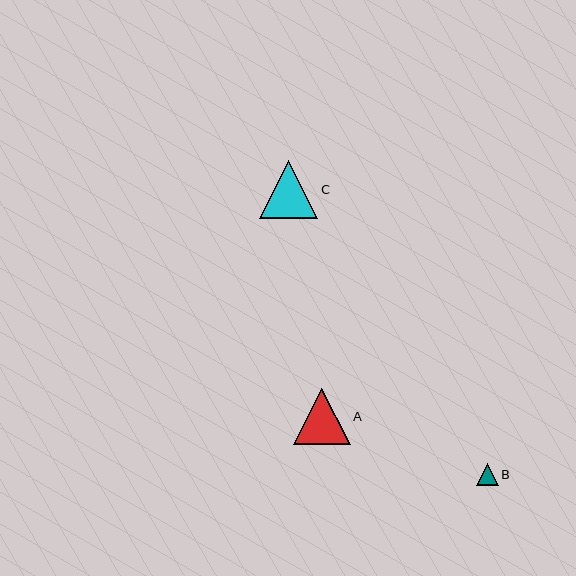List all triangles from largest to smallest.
From largest to smallest: C, A, B.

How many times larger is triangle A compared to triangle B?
Triangle A is approximately 2.6 times the size of triangle B.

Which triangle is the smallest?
Triangle B is the smallest with a size of approximately 22 pixels.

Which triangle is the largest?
Triangle C is the largest with a size of approximately 58 pixels.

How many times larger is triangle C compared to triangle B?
Triangle C is approximately 2.7 times the size of triangle B.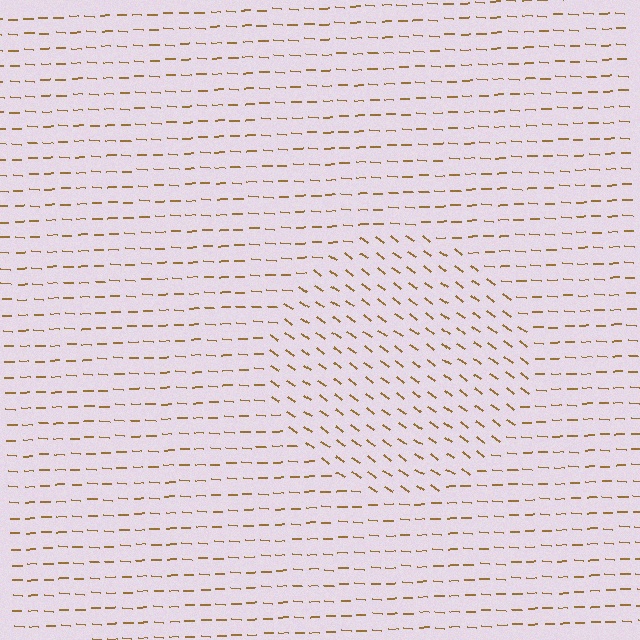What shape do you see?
I see a circle.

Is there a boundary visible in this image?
Yes, there is a texture boundary formed by a change in line orientation.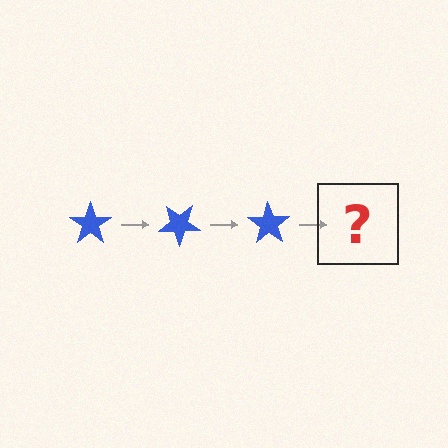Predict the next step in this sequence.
The next step is a blue star rotated 105 degrees.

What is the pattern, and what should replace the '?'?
The pattern is that the star rotates 35 degrees each step. The '?' should be a blue star rotated 105 degrees.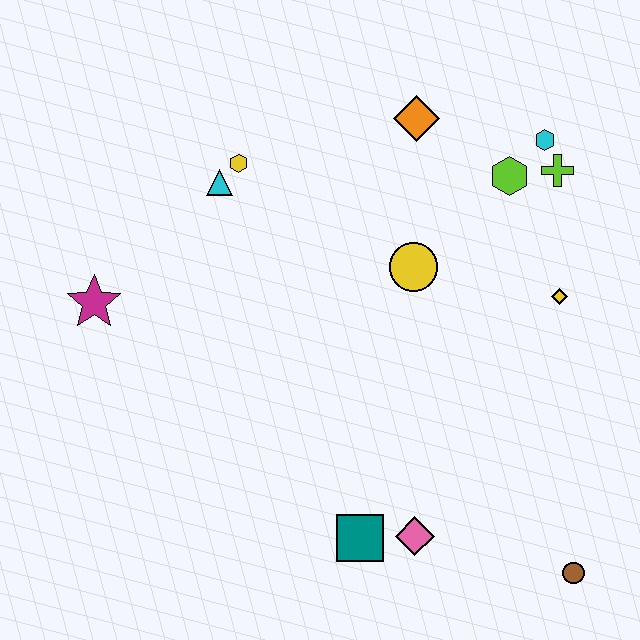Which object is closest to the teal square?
The pink diamond is closest to the teal square.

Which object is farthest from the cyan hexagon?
The magenta star is farthest from the cyan hexagon.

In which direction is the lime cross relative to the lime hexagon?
The lime cross is to the right of the lime hexagon.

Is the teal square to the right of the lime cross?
No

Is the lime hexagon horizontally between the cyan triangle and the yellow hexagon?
No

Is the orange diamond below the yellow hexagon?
No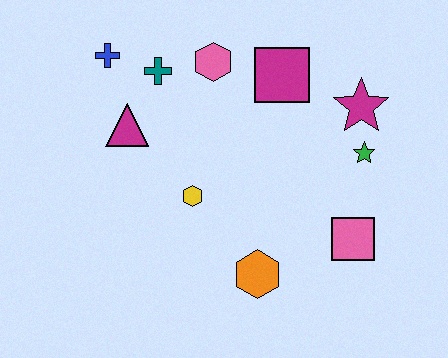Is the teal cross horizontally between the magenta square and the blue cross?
Yes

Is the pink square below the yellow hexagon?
Yes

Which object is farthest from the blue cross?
The pink square is farthest from the blue cross.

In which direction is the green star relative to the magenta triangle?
The green star is to the right of the magenta triangle.